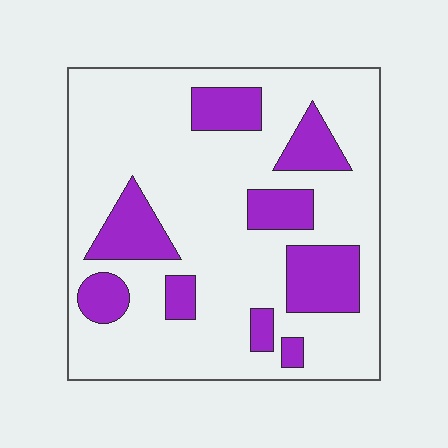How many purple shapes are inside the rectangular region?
9.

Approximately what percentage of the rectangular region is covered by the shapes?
Approximately 25%.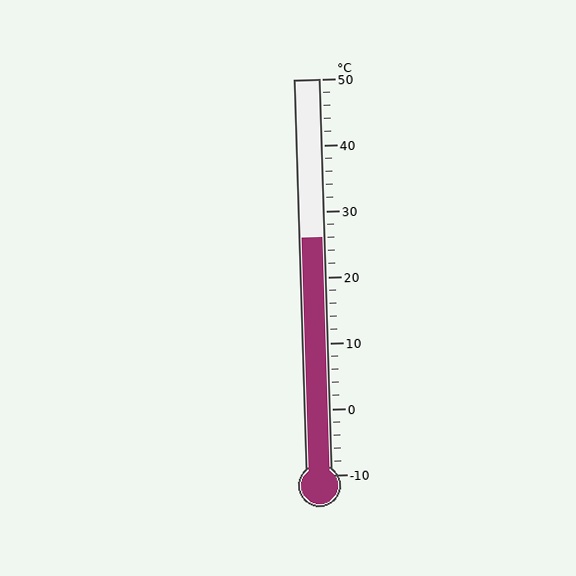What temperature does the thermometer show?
The thermometer shows approximately 26°C.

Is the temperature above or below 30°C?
The temperature is below 30°C.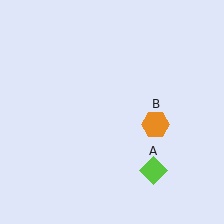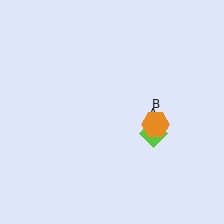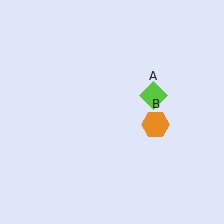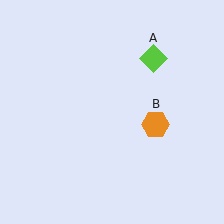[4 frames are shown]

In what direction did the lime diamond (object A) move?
The lime diamond (object A) moved up.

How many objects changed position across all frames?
1 object changed position: lime diamond (object A).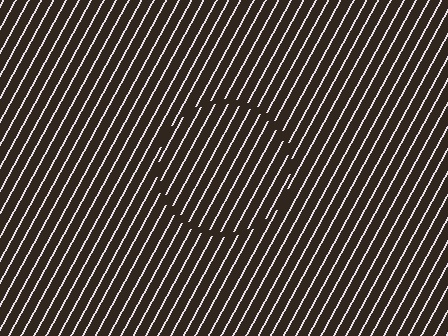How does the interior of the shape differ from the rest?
The interior of the shape contains the same grating, shifted by half a period — the contour is defined by the phase discontinuity where line-ends from the inner and outer gratings abut.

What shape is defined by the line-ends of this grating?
An illusory circle. The interior of the shape contains the same grating, shifted by half a period — the contour is defined by the phase discontinuity where line-ends from the inner and outer gratings abut.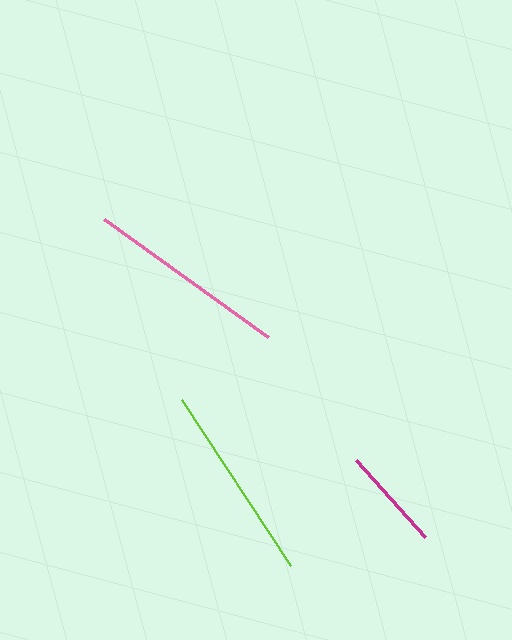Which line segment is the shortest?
The magenta line is the shortest at approximately 104 pixels.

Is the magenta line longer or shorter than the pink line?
The pink line is longer than the magenta line.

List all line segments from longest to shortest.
From longest to shortest: pink, lime, magenta.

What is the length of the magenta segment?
The magenta segment is approximately 104 pixels long.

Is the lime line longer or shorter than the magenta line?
The lime line is longer than the magenta line.